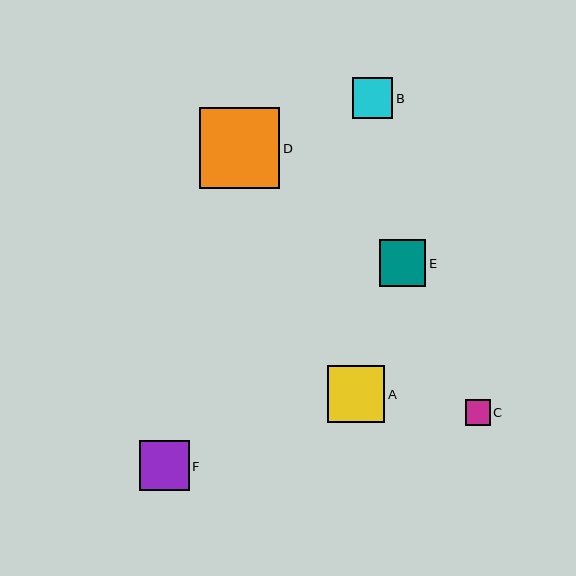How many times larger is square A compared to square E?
Square A is approximately 1.2 times the size of square E.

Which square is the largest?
Square D is the largest with a size of approximately 80 pixels.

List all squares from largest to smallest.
From largest to smallest: D, A, F, E, B, C.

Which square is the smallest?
Square C is the smallest with a size of approximately 25 pixels.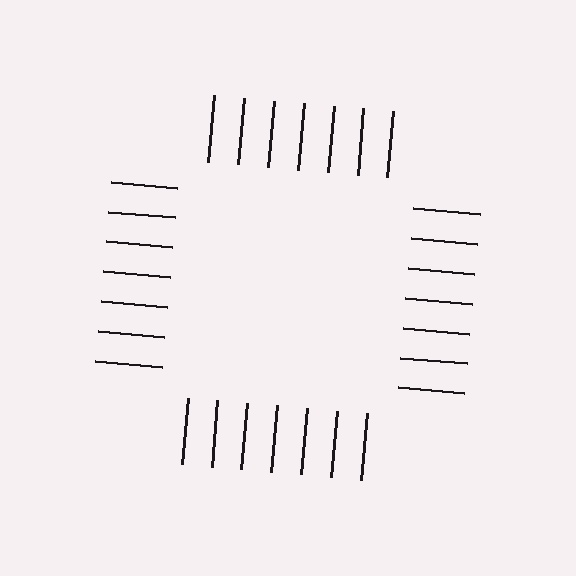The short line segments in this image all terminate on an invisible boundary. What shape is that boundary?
An illusory square — the line segments terminate on its edges but no continuous stroke is drawn.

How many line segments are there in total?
28 — 7 along each of the 4 edges.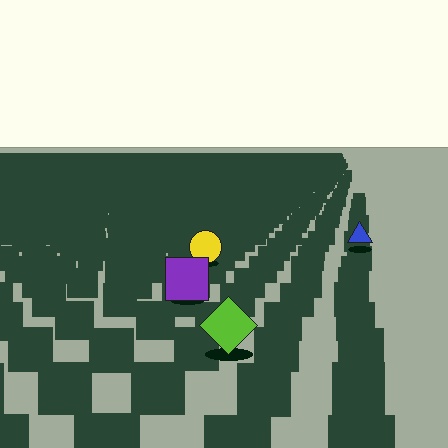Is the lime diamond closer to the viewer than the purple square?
Yes. The lime diamond is closer — you can tell from the texture gradient: the ground texture is coarser near it.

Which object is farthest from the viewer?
The blue triangle is farthest from the viewer. It appears smaller and the ground texture around it is denser.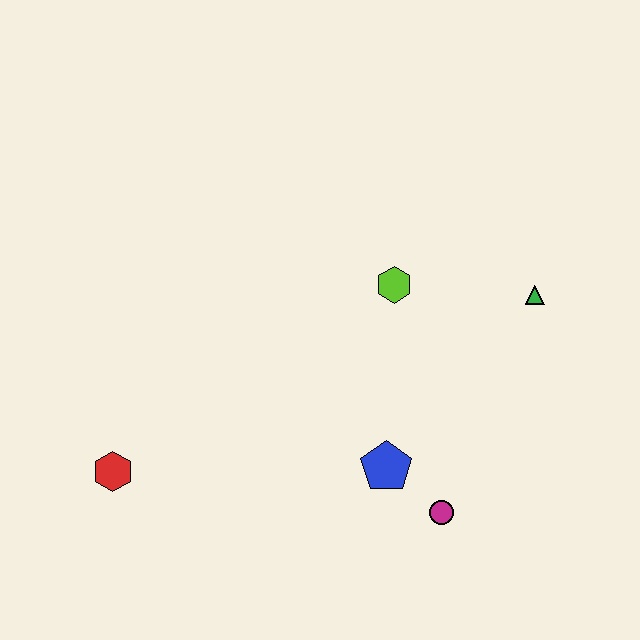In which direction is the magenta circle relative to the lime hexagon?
The magenta circle is below the lime hexagon.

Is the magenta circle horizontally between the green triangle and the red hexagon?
Yes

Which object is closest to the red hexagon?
The blue pentagon is closest to the red hexagon.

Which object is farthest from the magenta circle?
The red hexagon is farthest from the magenta circle.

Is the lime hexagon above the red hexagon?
Yes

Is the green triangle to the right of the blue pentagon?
Yes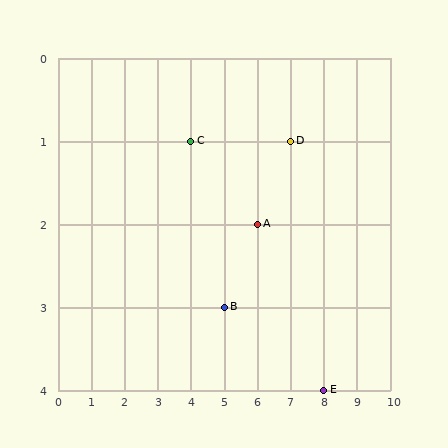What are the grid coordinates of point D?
Point D is at grid coordinates (7, 1).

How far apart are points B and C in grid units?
Points B and C are 1 column and 2 rows apart (about 2.2 grid units diagonally).